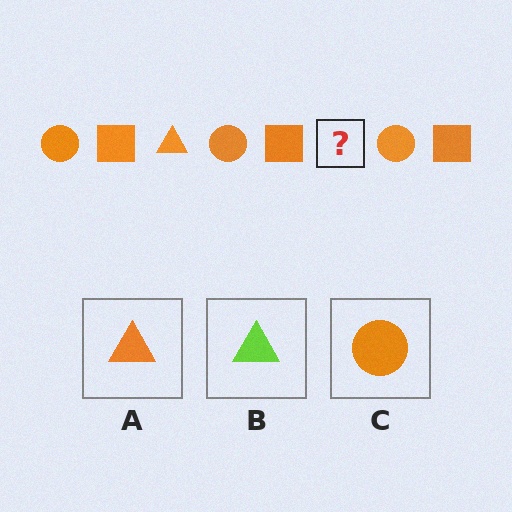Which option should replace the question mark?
Option A.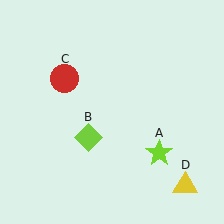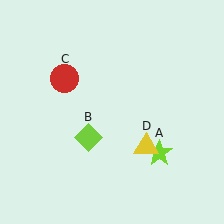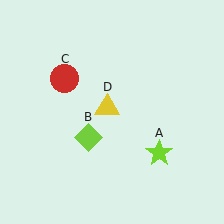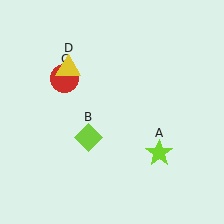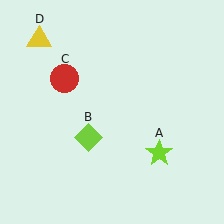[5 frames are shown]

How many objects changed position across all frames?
1 object changed position: yellow triangle (object D).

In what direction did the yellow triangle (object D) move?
The yellow triangle (object D) moved up and to the left.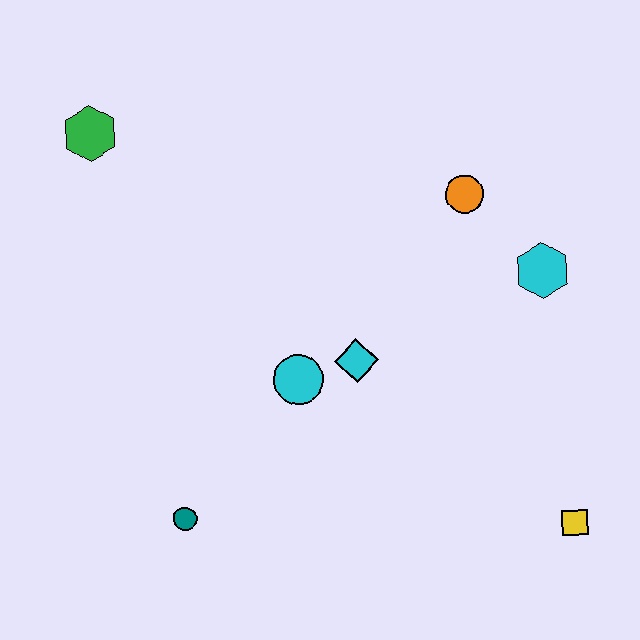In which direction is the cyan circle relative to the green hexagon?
The cyan circle is below the green hexagon.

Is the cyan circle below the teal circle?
No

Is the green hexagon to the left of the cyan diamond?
Yes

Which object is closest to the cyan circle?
The cyan diamond is closest to the cyan circle.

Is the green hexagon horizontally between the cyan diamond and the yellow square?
No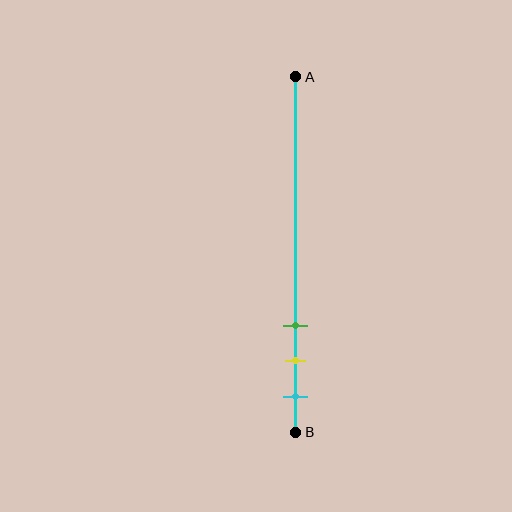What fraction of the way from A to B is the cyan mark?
The cyan mark is approximately 90% (0.9) of the way from A to B.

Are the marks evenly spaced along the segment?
Yes, the marks are approximately evenly spaced.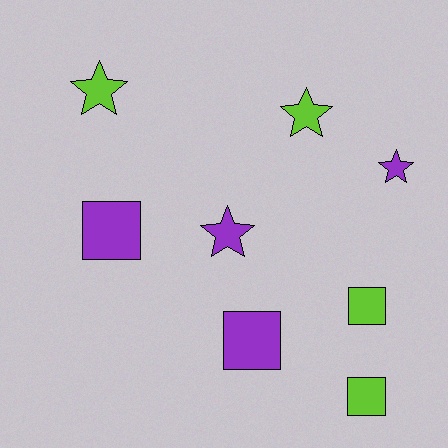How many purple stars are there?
There are 2 purple stars.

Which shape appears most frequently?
Star, with 4 objects.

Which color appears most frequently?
Lime, with 4 objects.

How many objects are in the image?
There are 8 objects.